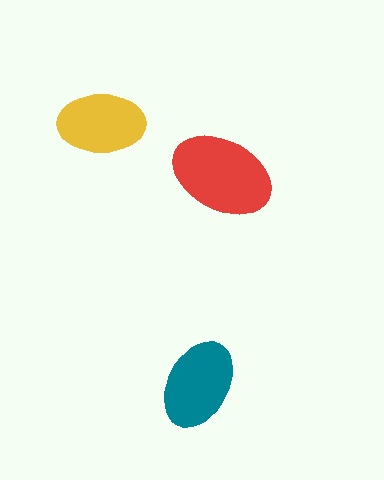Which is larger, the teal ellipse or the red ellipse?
The red one.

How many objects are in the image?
There are 3 objects in the image.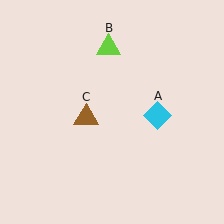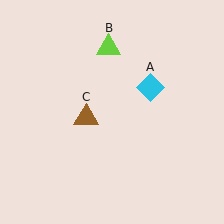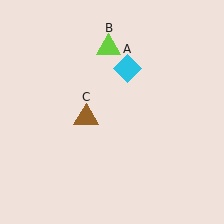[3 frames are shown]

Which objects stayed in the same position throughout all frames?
Lime triangle (object B) and brown triangle (object C) remained stationary.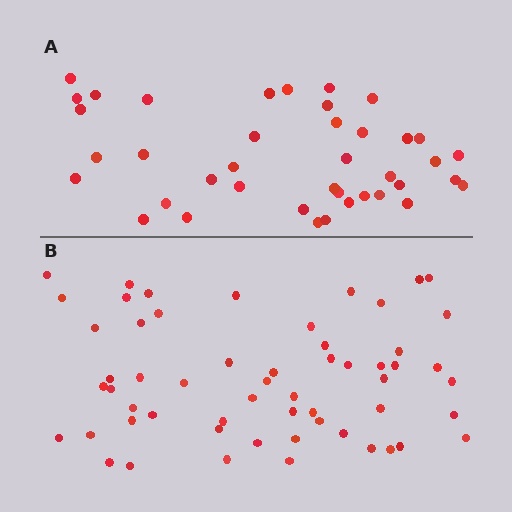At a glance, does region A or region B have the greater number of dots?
Region B (the bottom region) has more dots.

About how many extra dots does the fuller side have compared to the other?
Region B has approximately 15 more dots than region A.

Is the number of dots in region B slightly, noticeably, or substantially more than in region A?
Region B has noticeably more, but not dramatically so. The ratio is roughly 1.4 to 1.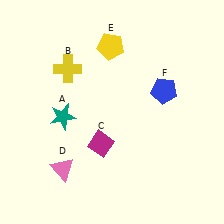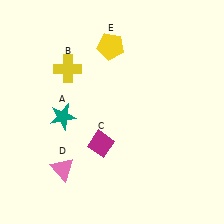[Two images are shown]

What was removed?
The blue pentagon (F) was removed in Image 2.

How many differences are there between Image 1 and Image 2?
There is 1 difference between the two images.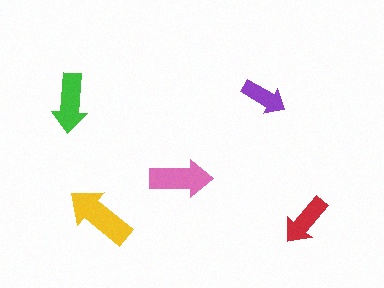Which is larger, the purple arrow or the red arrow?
The red one.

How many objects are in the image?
There are 5 objects in the image.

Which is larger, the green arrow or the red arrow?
The green one.